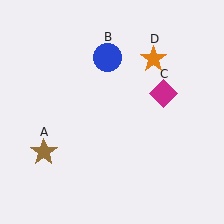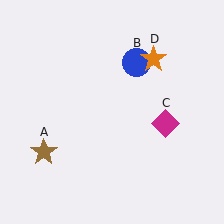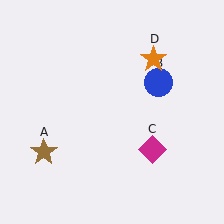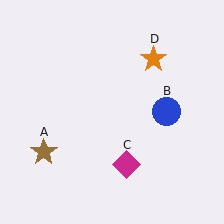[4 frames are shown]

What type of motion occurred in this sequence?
The blue circle (object B), magenta diamond (object C) rotated clockwise around the center of the scene.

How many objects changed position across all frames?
2 objects changed position: blue circle (object B), magenta diamond (object C).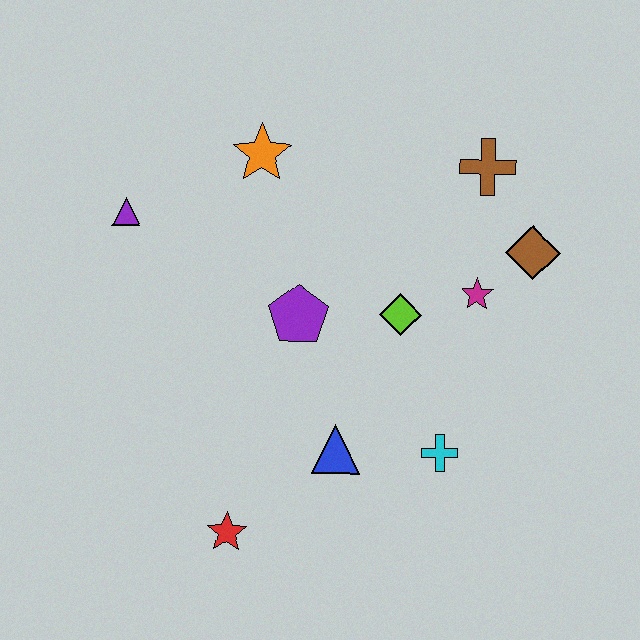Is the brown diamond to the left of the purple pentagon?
No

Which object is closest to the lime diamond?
The magenta star is closest to the lime diamond.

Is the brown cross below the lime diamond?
No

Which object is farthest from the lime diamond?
The purple triangle is farthest from the lime diamond.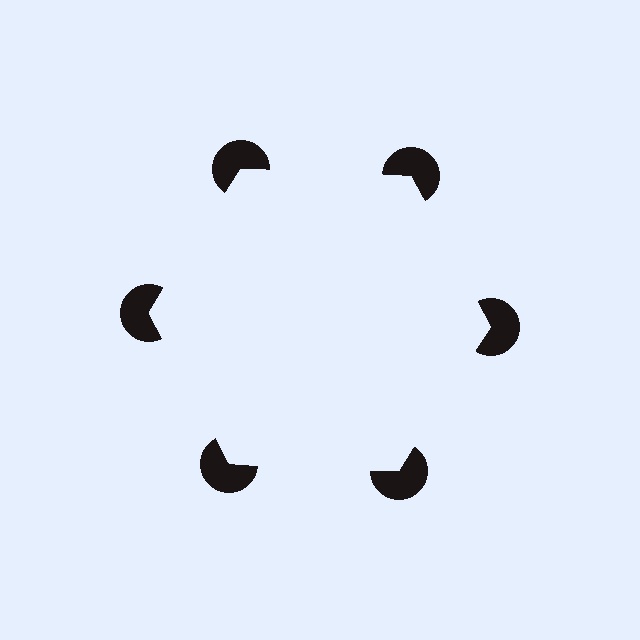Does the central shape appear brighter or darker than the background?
It typically appears slightly brighter than the background, even though no actual brightness change is drawn.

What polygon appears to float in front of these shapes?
An illusory hexagon — its edges are inferred from the aligned wedge cuts in the pac-man discs, not physically drawn.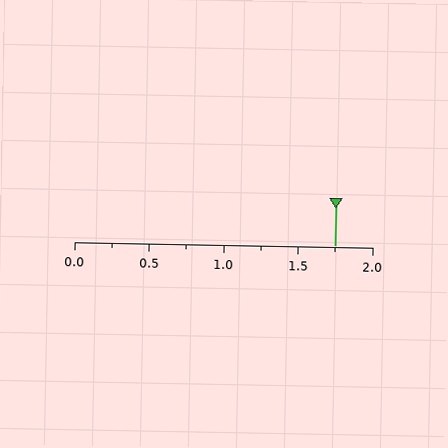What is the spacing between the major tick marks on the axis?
The major ticks are spaced 0.5 apart.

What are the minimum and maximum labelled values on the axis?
The axis runs from 0.0 to 2.0.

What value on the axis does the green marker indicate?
The marker indicates approximately 1.75.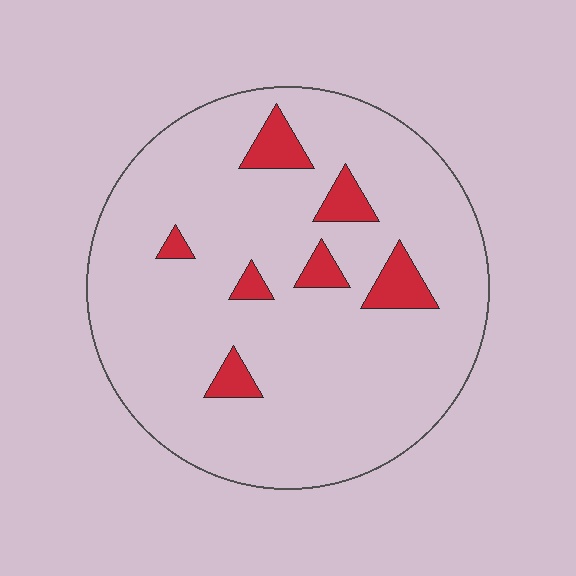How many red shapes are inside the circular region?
7.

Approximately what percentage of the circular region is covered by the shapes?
Approximately 10%.